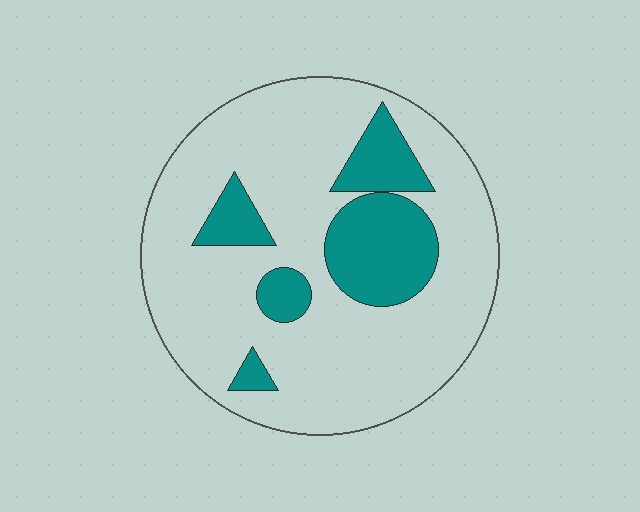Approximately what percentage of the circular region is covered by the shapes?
Approximately 20%.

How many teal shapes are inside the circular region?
5.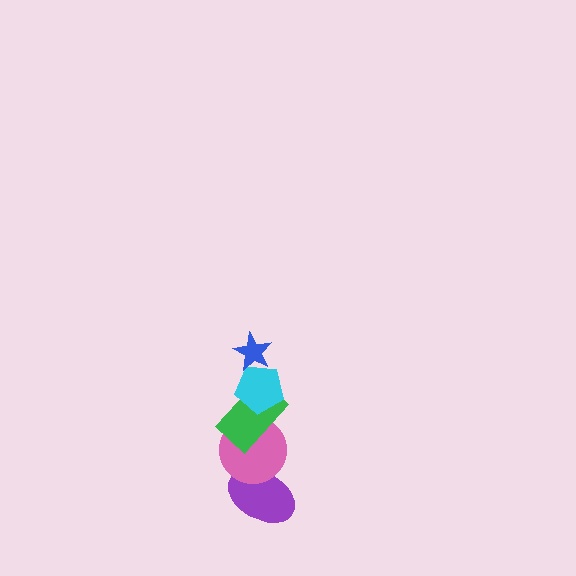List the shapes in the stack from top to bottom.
From top to bottom: the blue star, the cyan pentagon, the green rectangle, the pink circle, the purple ellipse.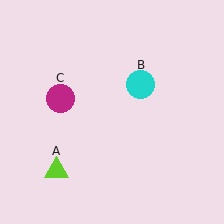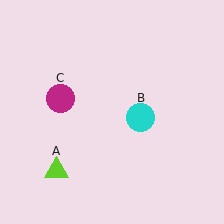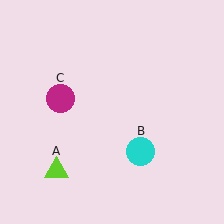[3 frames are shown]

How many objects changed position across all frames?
1 object changed position: cyan circle (object B).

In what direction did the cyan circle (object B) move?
The cyan circle (object B) moved down.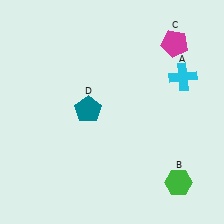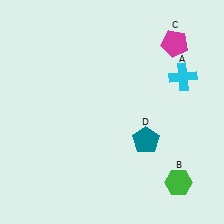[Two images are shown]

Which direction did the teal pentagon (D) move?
The teal pentagon (D) moved right.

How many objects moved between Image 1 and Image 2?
1 object moved between the two images.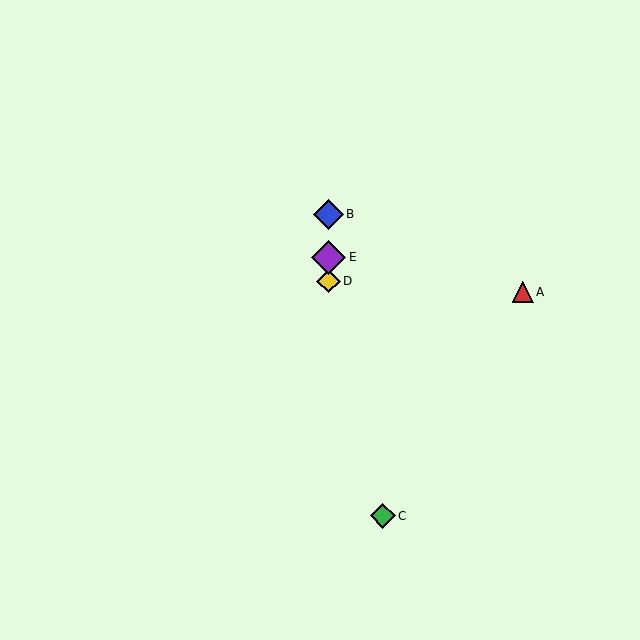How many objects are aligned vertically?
3 objects (B, D, E) are aligned vertically.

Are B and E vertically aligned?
Yes, both are at x≈329.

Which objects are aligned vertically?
Objects B, D, E are aligned vertically.